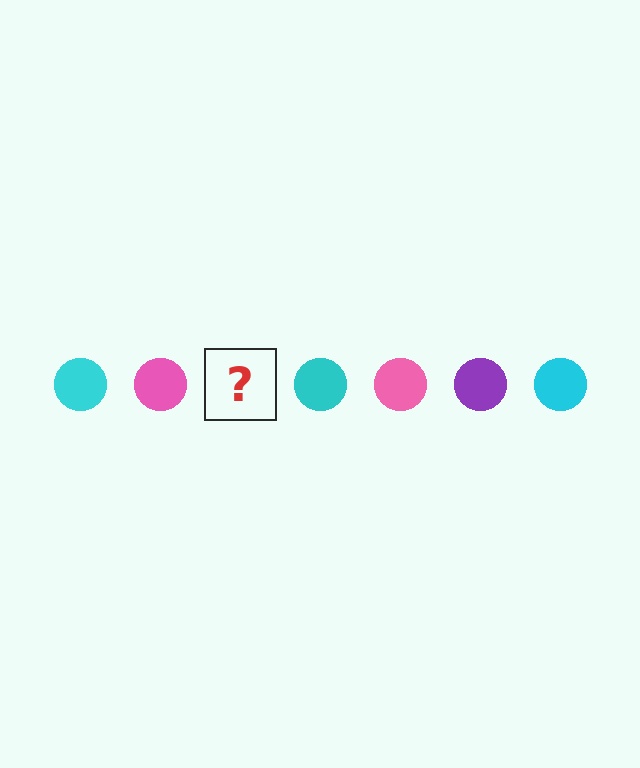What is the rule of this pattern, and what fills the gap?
The rule is that the pattern cycles through cyan, pink, purple circles. The gap should be filled with a purple circle.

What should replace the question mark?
The question mark should be replaced with a purple circle.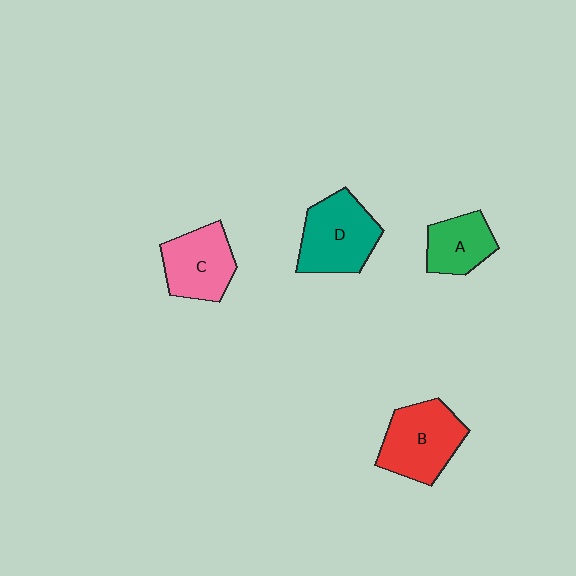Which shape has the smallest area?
Shape A (green).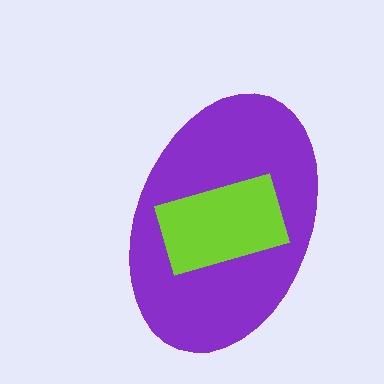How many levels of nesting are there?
2.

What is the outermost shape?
The purple ellipse.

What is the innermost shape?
The lime rectangle.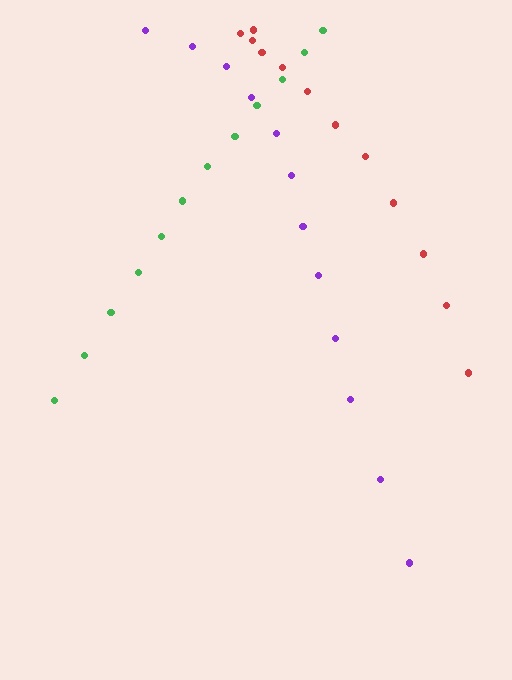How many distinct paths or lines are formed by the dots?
There are 3 distinct paths.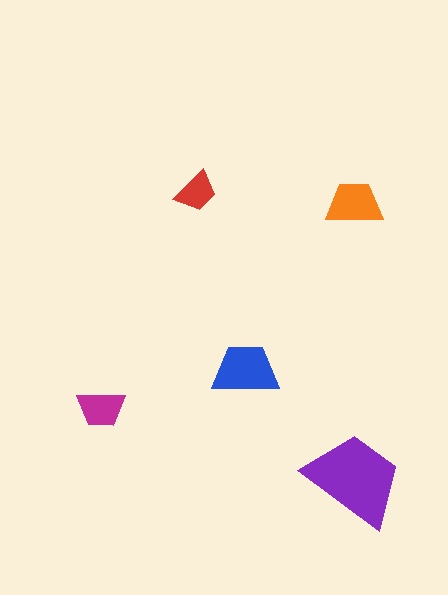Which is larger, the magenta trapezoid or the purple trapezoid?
The purple one.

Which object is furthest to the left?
The magenta trapezoid is leftmost.